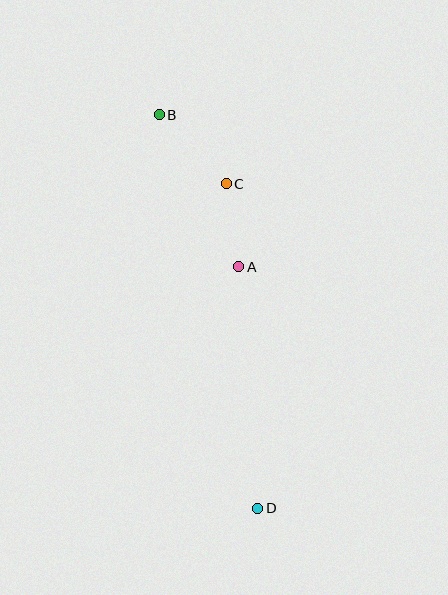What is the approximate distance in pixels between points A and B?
The distance between A and B is approximately 172 pixels.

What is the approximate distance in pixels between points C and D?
The distance between C and D is approximately 326 pixels.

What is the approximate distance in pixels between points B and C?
The distance between B and C is approximately 96 pixels.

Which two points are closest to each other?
Points A and C are closest to each other.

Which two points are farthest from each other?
Points B and D are farthest from each other.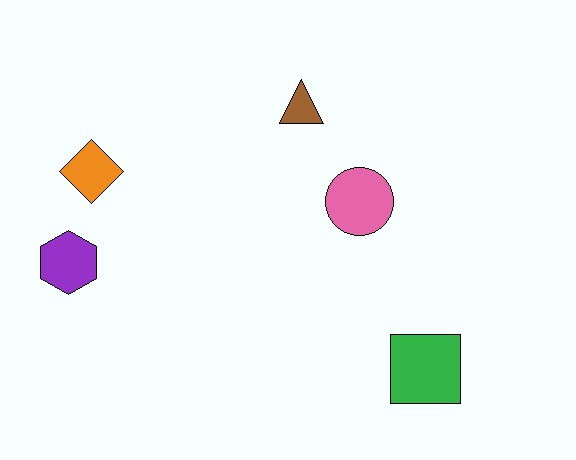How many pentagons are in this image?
There are no pentagons.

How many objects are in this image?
There are 5 objects.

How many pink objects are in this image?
There is 1 pink object.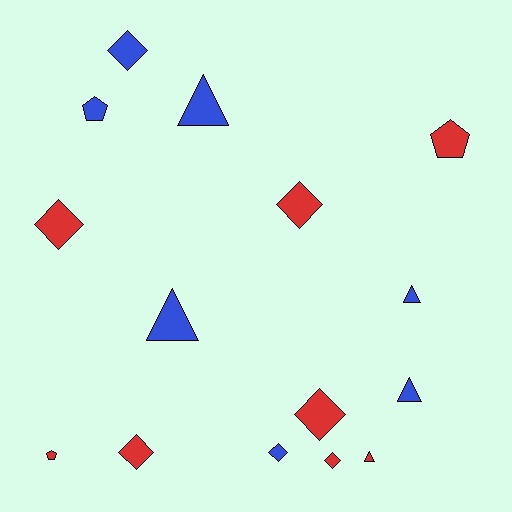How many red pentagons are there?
There are 2 red pentagons.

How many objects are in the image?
There are 15 objects.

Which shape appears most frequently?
Diamond, with 7 objects.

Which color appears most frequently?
Red, with 8 objects.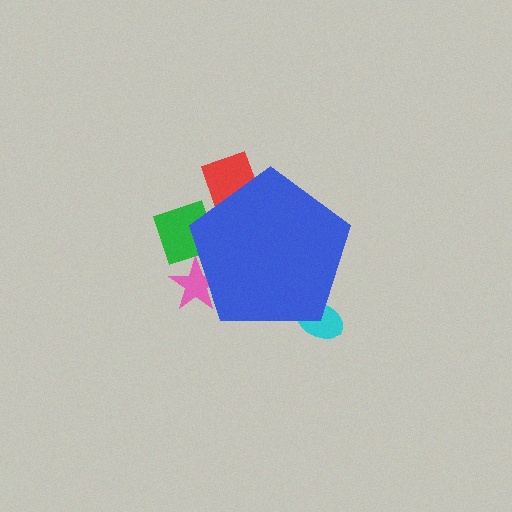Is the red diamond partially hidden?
Yes, the red diamond is partially hidden behind the blue pentagon.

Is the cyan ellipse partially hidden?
Yes, the cyan ellipse is partially hidden behind the blue pentagon.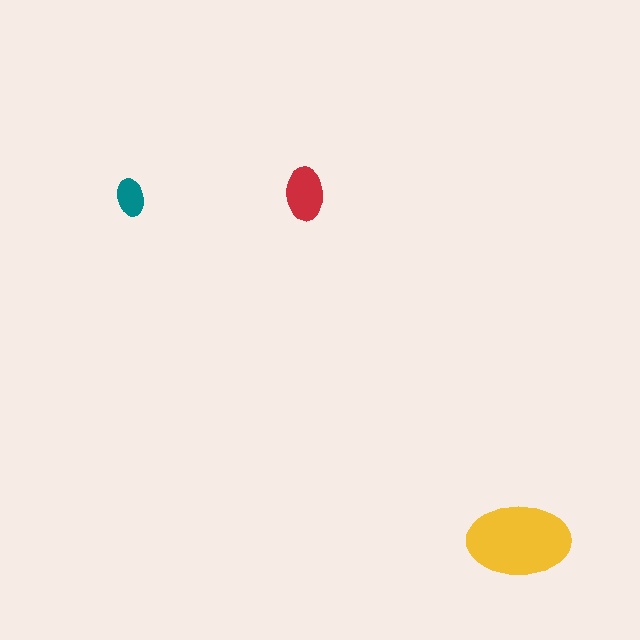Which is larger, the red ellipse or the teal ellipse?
The red one.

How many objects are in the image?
There are 3 objects in the image.